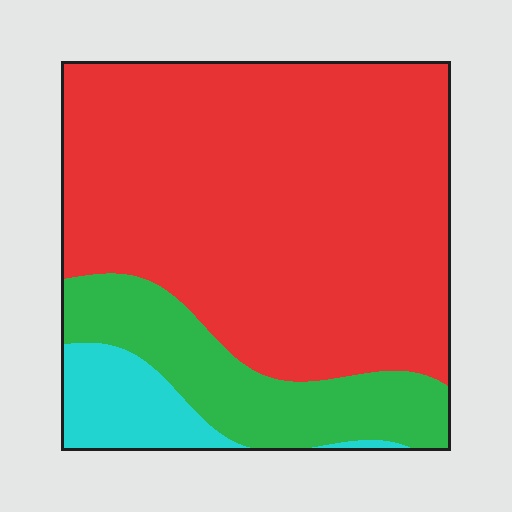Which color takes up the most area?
Red, at roughly 70%.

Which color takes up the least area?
Cyan, at roughly 10%.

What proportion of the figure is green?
Green takes up about one fifth (1/5) of the figure.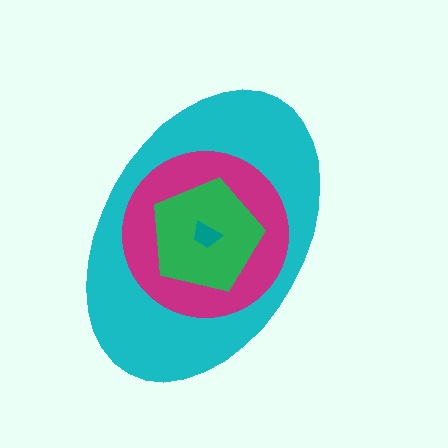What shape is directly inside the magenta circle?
The green pentagon.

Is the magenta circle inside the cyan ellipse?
Yes.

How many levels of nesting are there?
4.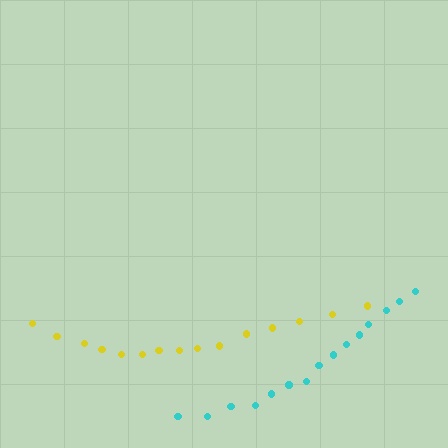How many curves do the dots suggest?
There are 2 distinct paths.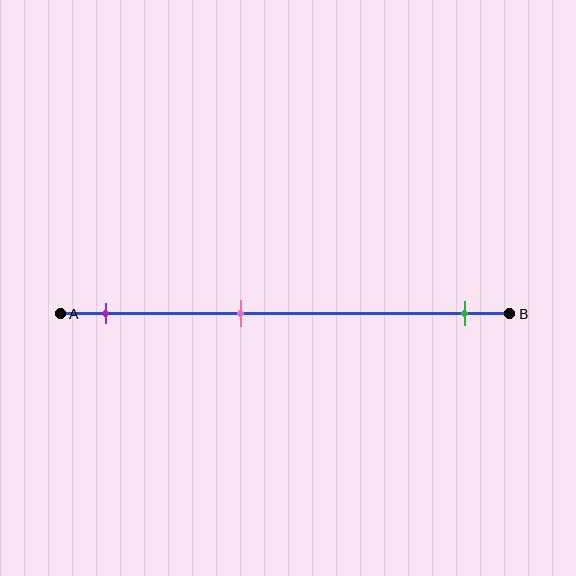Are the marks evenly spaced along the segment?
No, the marks are not evenly spaced.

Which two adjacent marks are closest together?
The purple and pink marks are the closest adjacent pair.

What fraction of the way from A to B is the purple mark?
The purple mark is approximately 10% (0.1) of the way from A to B.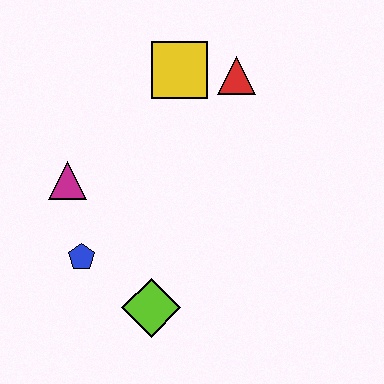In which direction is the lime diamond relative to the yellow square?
The lime diamond is below the yellow square.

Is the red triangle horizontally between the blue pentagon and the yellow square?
No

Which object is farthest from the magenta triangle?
The red triangle is farthest from the magenta triangle.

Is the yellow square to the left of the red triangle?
Yes